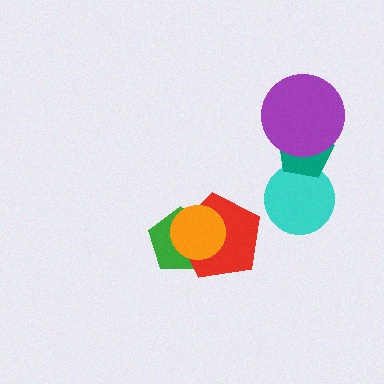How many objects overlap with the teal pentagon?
2 objects overlap with the teal pentagon.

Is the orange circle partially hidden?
No, no other shape covers it.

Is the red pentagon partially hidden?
Yes, it is partially covered by another shape.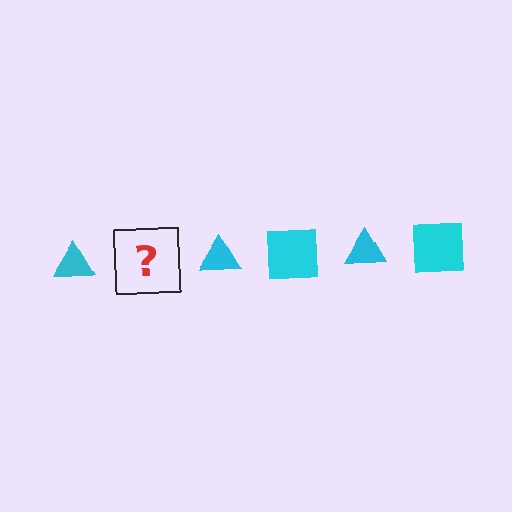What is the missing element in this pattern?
The missing element is a cyan square.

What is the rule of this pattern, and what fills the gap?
The rule is that the pattern cycles through triangle, square shapes in cyan. The gap should be filled with a cyan square.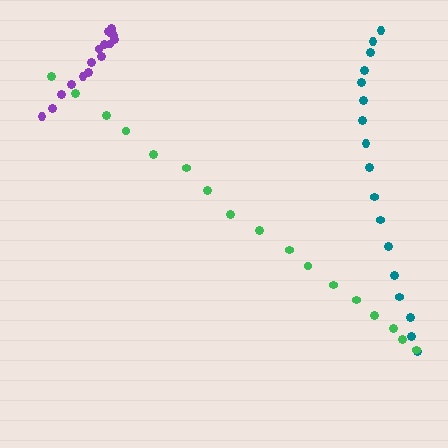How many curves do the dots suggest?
There are 3 distinct paths.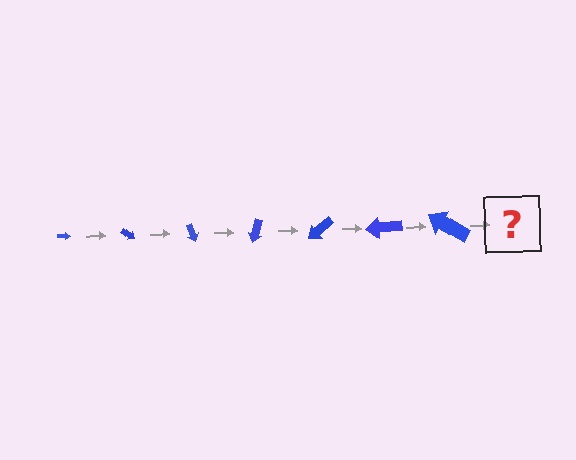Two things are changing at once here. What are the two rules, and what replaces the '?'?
The two rules are that the arrow grows larger each step and it rotates 35 degrees each step. The '?' should be an arrow, larger than the previous one and rotated 245 degrees from the start.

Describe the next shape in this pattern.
It should be an arrow, larger than the previous one and rotated 245 degrees from the start.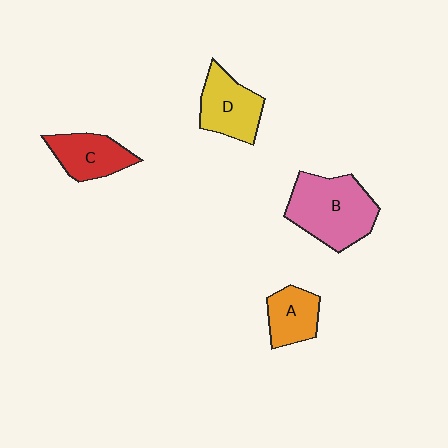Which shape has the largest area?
Shape B (pink).